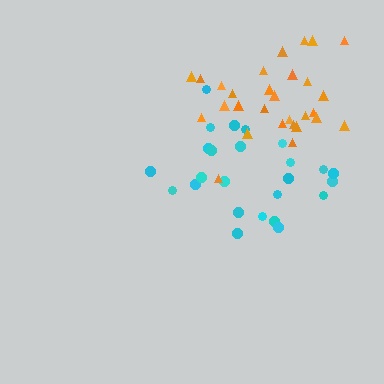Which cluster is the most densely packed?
Orange.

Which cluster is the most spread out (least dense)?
Cyan.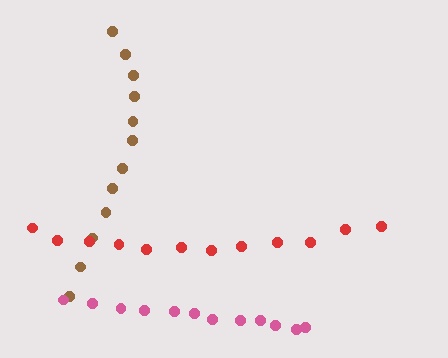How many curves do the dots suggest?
There are 3 distinct paths.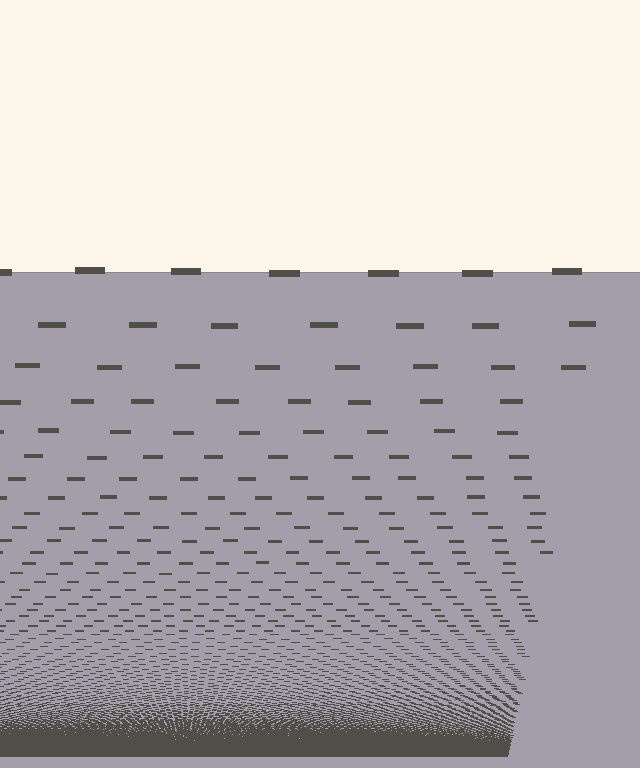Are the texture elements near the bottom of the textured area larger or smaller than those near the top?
Smaller. The gradient is inverted — elements near the bottom are smaller and denser.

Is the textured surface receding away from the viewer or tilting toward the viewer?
The surface appears to tilt toward the viewer. Texture elements get larger and sparser toward the top.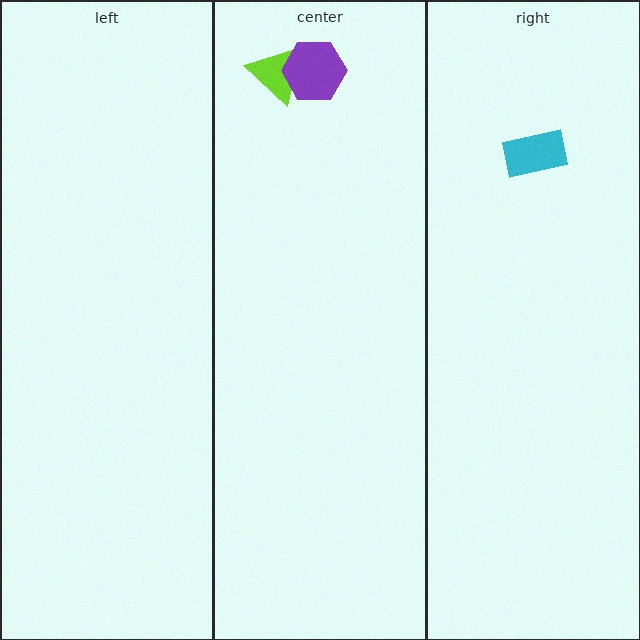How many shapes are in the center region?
2.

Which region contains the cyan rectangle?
The right region.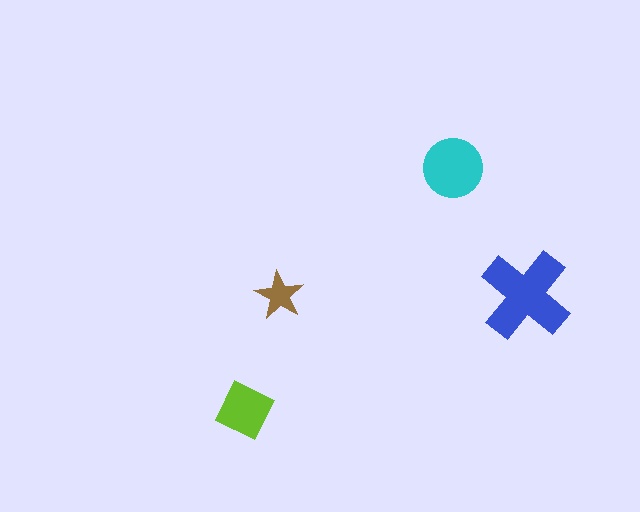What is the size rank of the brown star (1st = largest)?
4th.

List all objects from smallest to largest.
The brown star, the lime diamond, the cyan circle, the blue cross.